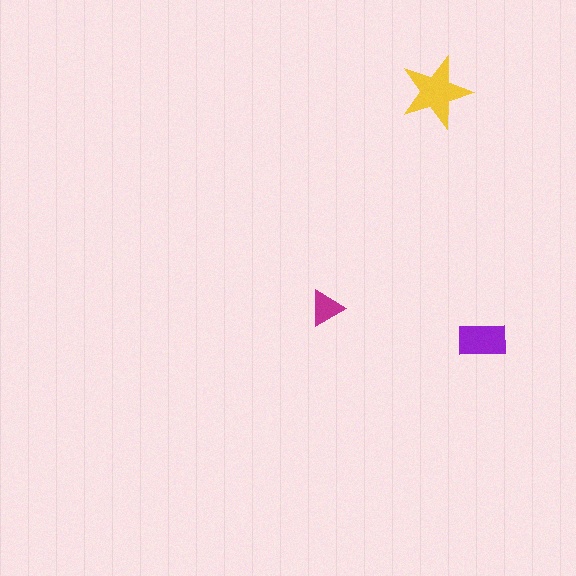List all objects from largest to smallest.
The yellow star, the purple rectangle, the magenta triangle.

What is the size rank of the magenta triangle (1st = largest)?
3rd.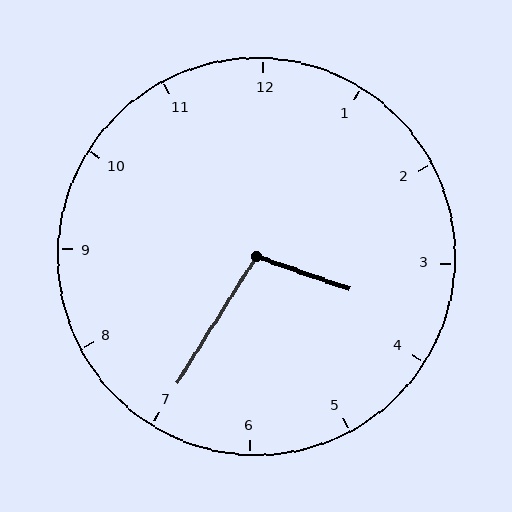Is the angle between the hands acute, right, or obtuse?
It is obtuse.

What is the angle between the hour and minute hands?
Approximately 102 degrees.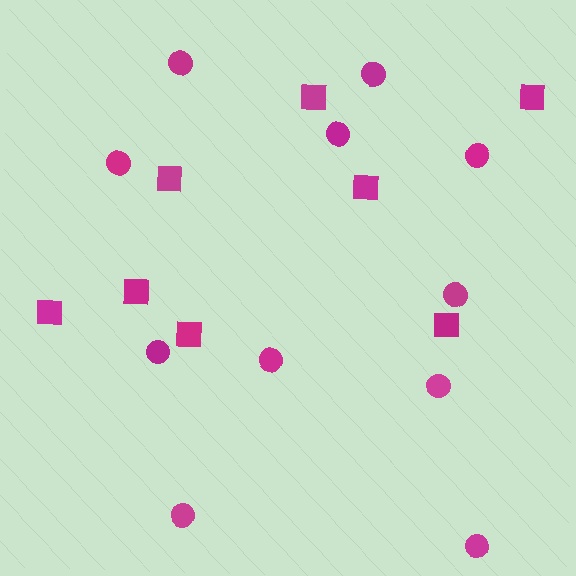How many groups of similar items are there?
There are 2 groups: one group of circles (11) and one group of squares (8).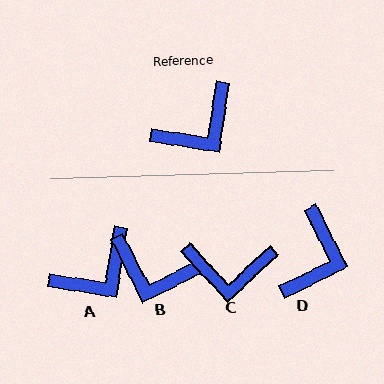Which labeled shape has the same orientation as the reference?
A.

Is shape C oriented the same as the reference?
No, it is off by about 38 degrees.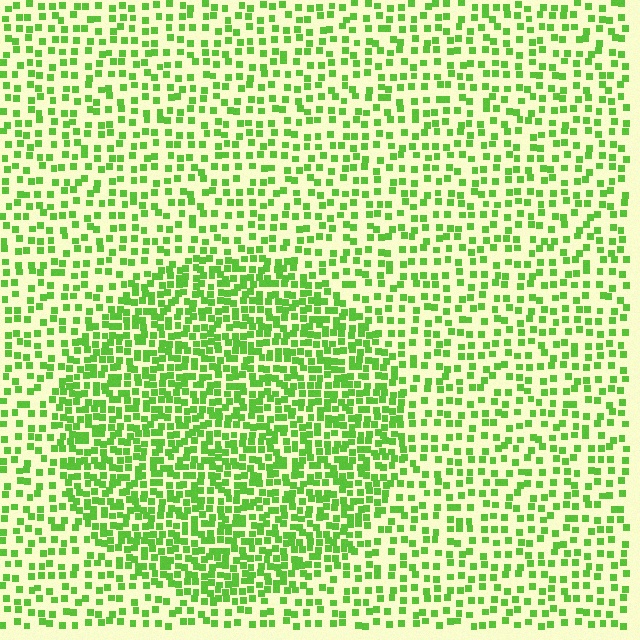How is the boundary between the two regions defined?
The boundary is defined by a change in element density (approximately 2.0x ratio). All elements are the same color, size, and shape.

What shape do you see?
I see a circle.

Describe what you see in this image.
The image contains small lime elements arranged at two different densities. A circle-shaped region is visible where the elements are more densely packed than the surrounding area.